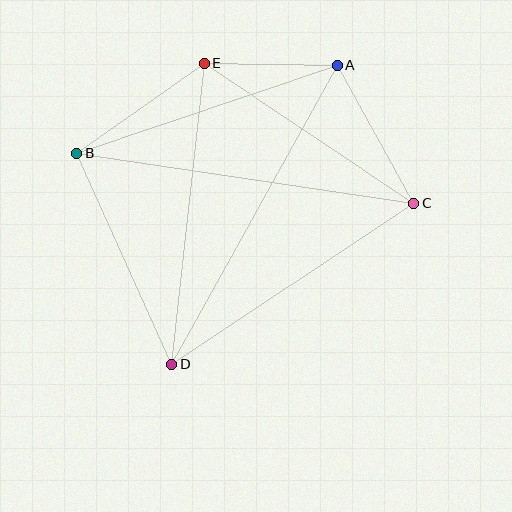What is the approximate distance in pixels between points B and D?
The distance between B and D is approximately 232 pixels.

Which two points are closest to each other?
Points A and E are closest to each other.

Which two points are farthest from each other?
Points A and D are farthest from each other.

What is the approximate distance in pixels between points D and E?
The distance between D and E is approximately 303 pixels.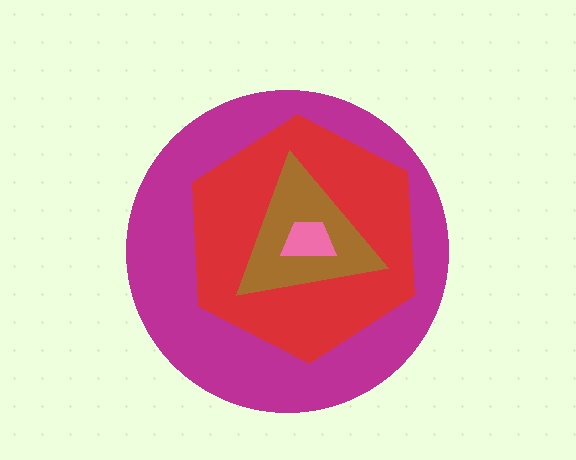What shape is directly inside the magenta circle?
The red hexagon.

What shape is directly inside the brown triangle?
The pink trapezoid.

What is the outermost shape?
The magenta circle.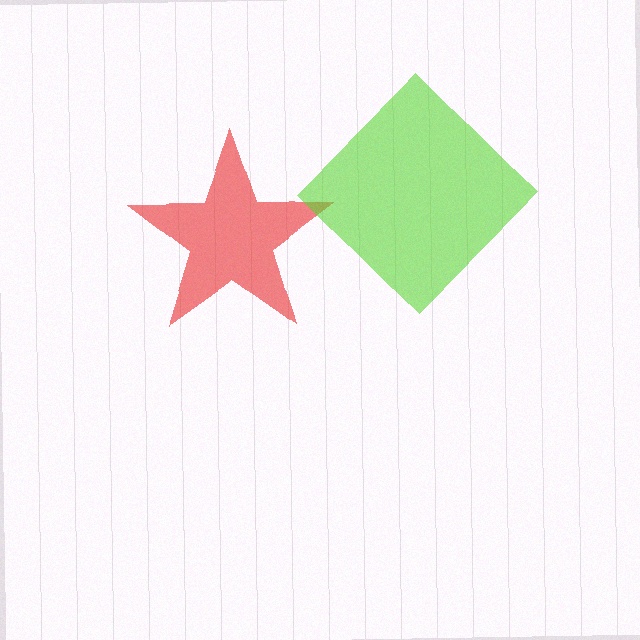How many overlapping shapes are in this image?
There are 2 overlapping shapes in the image.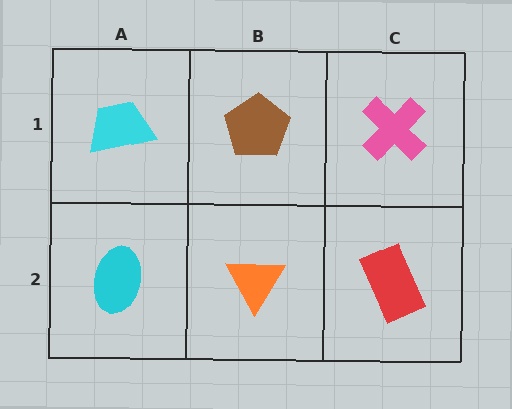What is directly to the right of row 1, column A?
A brown pentagon.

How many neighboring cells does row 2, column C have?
2.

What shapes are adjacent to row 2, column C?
A pink cross (row 1, column C), an orange triangle (row 2, column B).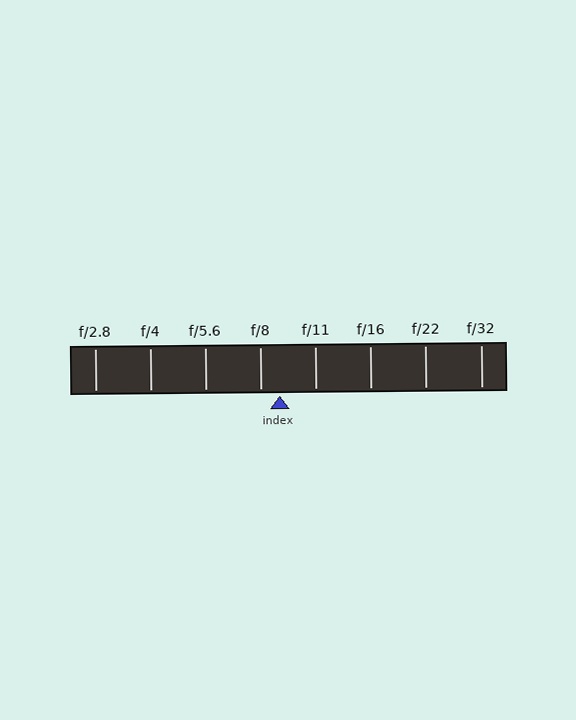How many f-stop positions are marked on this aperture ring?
There are 8 f-stop positions marked.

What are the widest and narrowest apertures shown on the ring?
The widest aperture shown is f/2.8 and the narrowest is f/32.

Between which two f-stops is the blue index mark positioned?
The index mark is between f/8 and f/11.